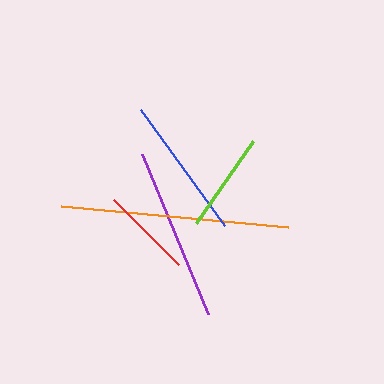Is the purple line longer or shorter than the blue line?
The purple line is longer than the blue line.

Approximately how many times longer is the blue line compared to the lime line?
The blue line is approximately 1.4 times the length of the lime line.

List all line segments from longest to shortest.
From longest to shortest: orange, purple, blue, lime, red.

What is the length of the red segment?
The red segment is approximately 92 pixels long.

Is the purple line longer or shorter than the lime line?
The purple line is longer than the lime line.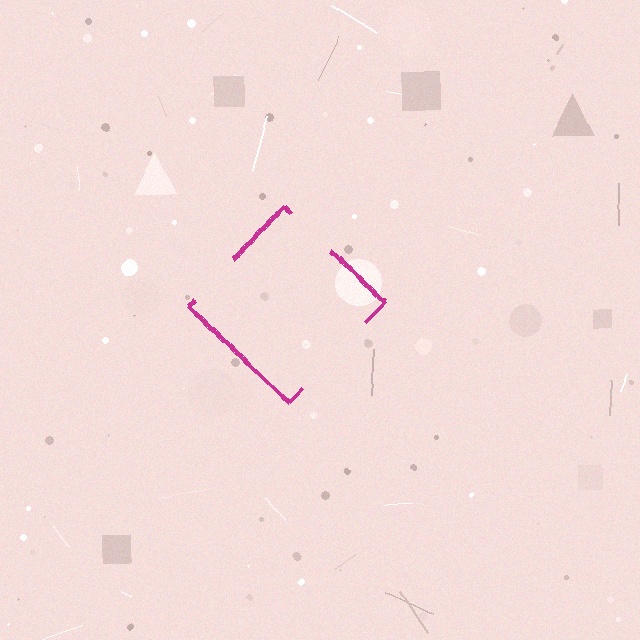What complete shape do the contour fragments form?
The contour fragments form a diamond.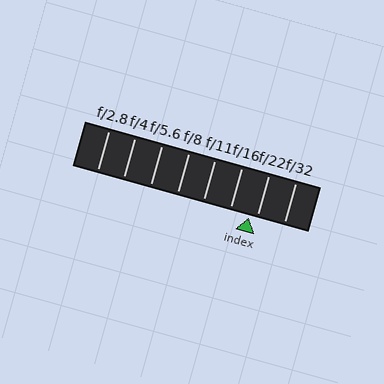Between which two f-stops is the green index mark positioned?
The index mark is between f/16 and f/22.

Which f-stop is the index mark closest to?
The index mark is closest to f/22.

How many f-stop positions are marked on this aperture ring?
There are 8 f-stop positions marked.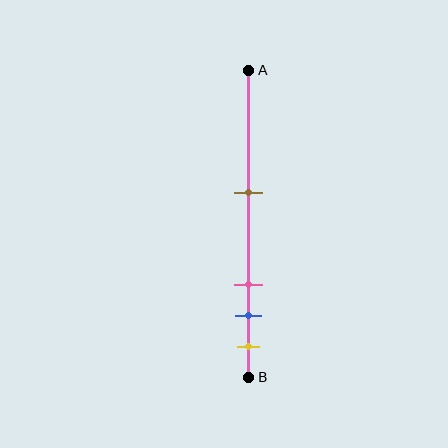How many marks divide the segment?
There are 4 marks dividing the segment.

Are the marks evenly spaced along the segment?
No, the marks are not evenly spaced.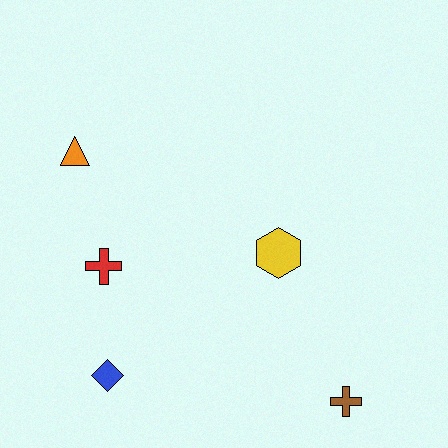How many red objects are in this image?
There is 1 red object.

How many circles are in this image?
There are no circles.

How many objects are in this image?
There are 5 objects.